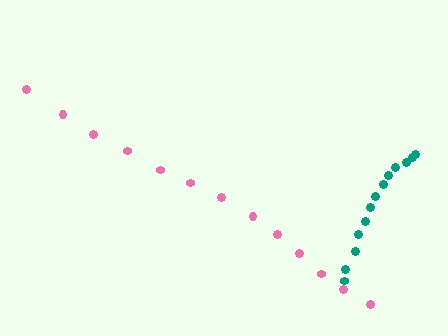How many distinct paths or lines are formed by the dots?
There are 2 distinct paths.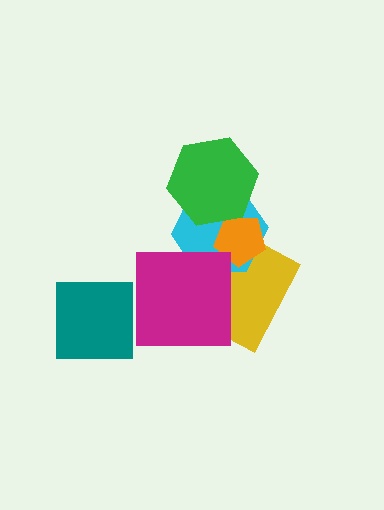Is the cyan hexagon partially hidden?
Yes, it is partially covered by another shape.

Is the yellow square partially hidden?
Yes, it is partially covered by another shape.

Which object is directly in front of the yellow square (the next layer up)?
The cyan hexagon is directly in front of the yellow square.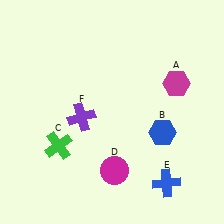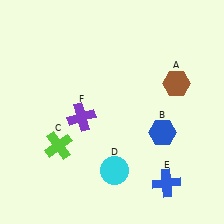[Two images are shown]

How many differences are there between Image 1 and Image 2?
There are 3 differences between the two images.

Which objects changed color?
A changed from magenta to brown. C changed from green to lime. D changed from magenta to cyan.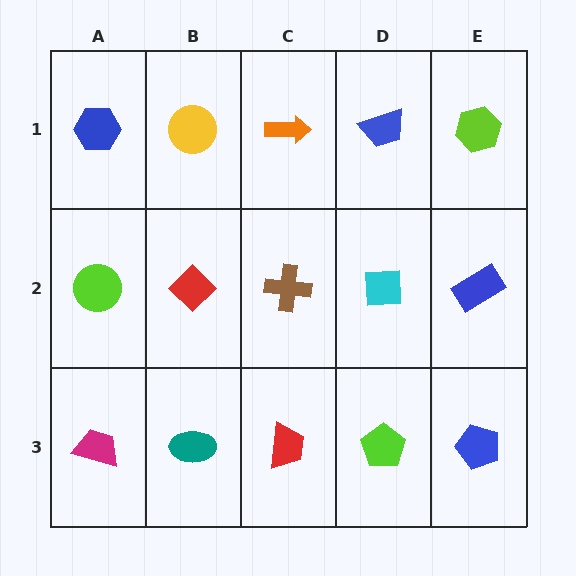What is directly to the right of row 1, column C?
A blue trapezoid.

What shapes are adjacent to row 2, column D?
A blue trapezoid (row 1, column D), a lime pentagon (row 3, column D), a brown cross (row 2, column C), a blue rectangle (row 2, column E).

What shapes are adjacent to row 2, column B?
A yellow circle (row 1, column B), a teal ellipse (row 3, column B), a lime circle (row 2, column A), a brown cross (row 2, column C).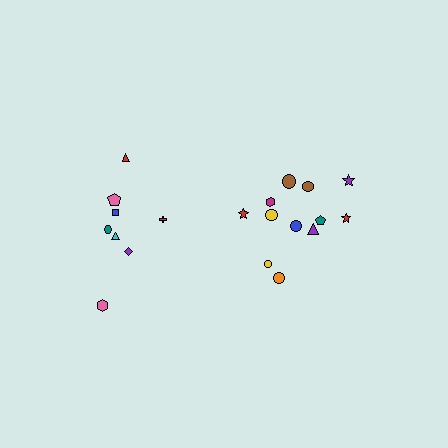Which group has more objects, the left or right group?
The right group.